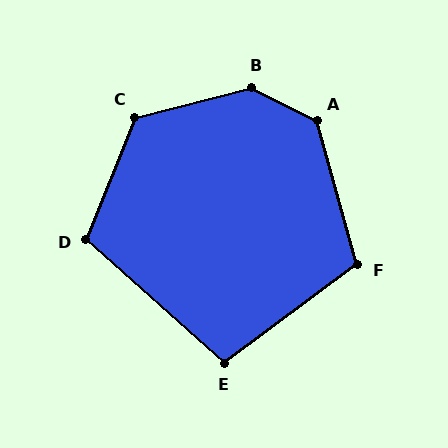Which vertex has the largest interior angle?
B, at approximately 139 degrees.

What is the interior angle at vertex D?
Approximately 110 degrees (obtuse).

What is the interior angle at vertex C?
Approximately 126 degrees (obtuse).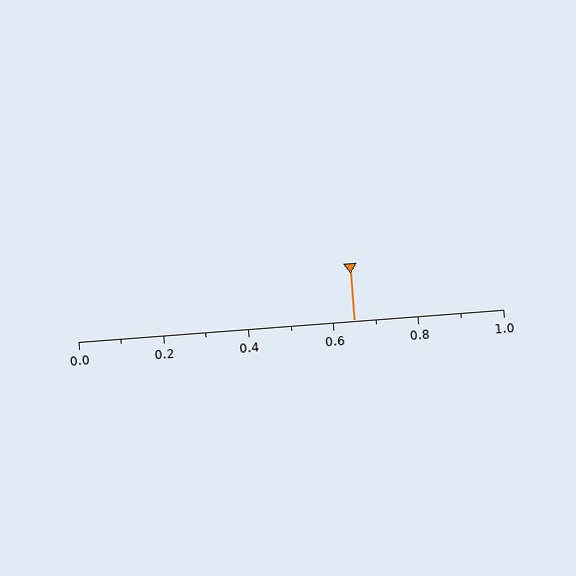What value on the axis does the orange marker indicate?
The marker indicates approximately 0.65.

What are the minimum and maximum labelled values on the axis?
The axis runs from 0.0 to 1.0.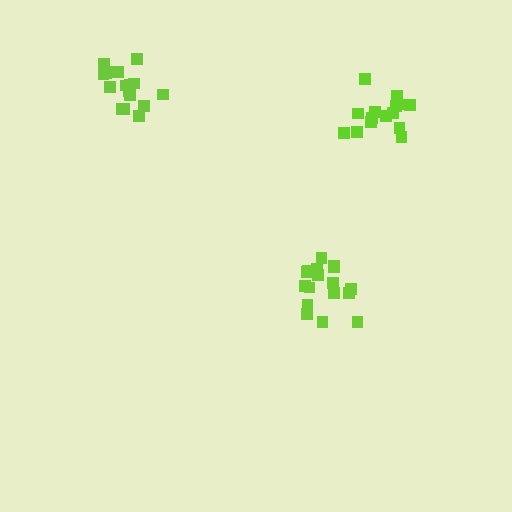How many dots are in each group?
Group 1: 18 dots, Group 2: 17 dots, Group 3: 15 dots (50 total).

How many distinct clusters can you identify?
There are 3 distinct clusters.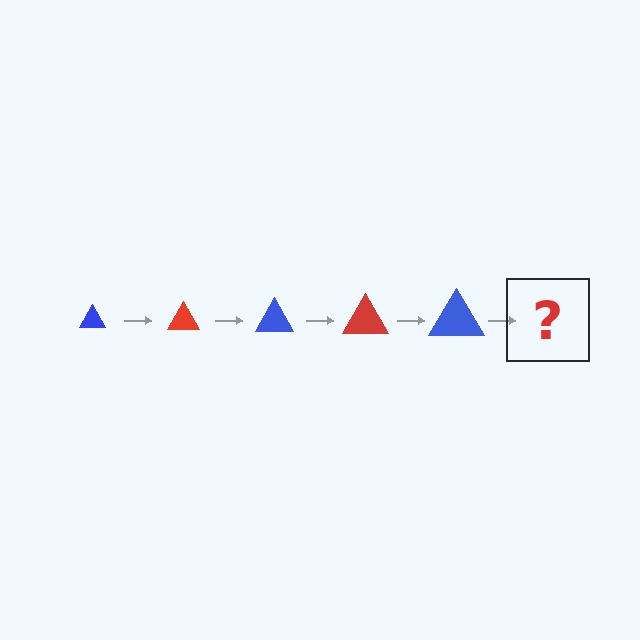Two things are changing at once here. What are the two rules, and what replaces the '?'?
The two rules are that the triangle grows larger each step and the color cycles through blue and red. The '?' should be a red triangle, larger than the previous one.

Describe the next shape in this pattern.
It should be a red triangle, larger than the previous one.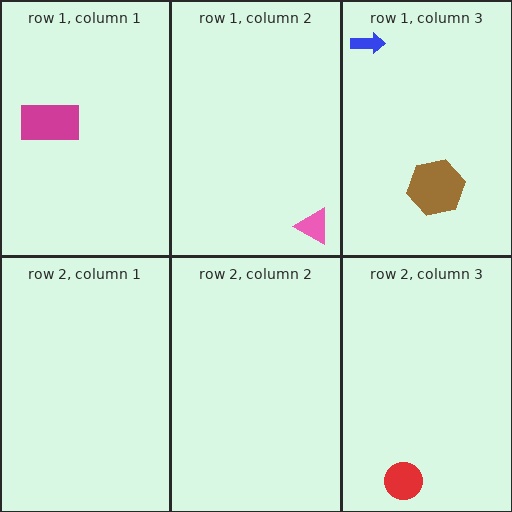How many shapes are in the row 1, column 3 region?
2.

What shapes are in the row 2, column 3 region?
The red circle.